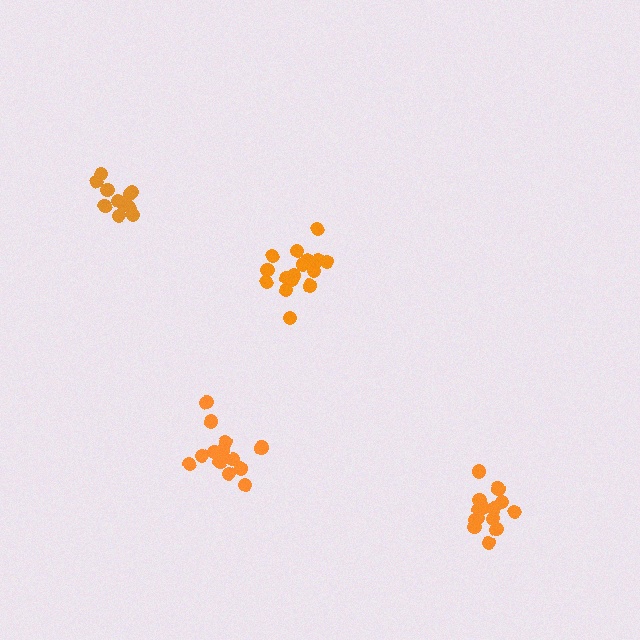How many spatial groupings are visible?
There are 4 spatial groupings.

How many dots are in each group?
Group 1: 16 dots, Group 2: 15 dots, Group 3: 11 dots, Group 4: 14 dots (56 total).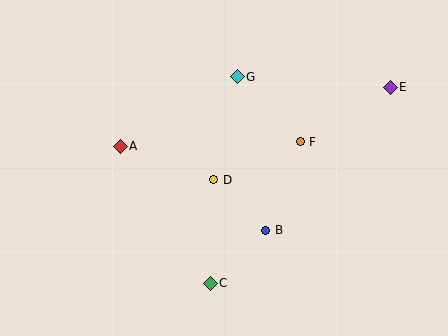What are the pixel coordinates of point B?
Point B is at (266, 230).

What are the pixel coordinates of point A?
Point A is at (120, 146).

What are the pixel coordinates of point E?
Point E is at (390, 87).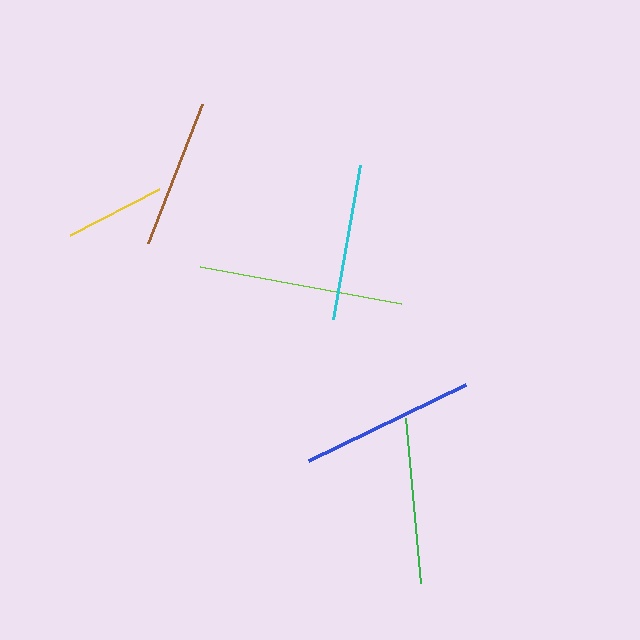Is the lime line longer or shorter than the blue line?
The lime line is longer than the blue line.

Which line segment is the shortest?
The yellow line is the shortest at approximately 100 pixels.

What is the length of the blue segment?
The blue segment is approximately 174 pixels long.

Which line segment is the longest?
The lime line is the longest at approximately 205 pixels.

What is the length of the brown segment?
The brown segment is approximately 149 pixels long.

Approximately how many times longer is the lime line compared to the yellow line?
The lime line is approximately 2.0 times the length of the yellow line.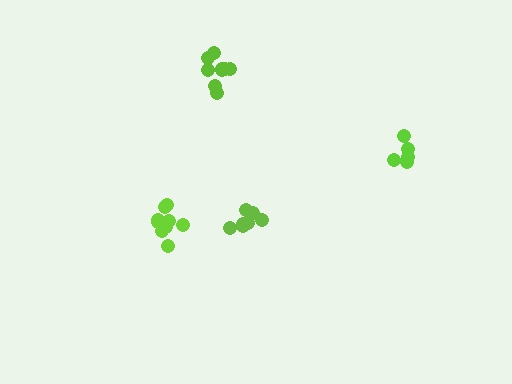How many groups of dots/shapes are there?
There are 4 groups.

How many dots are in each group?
Group 1: 5 dots, Group 2: 9 dots, Group 3: 7 dots, Group 4: 9 dots (30 total).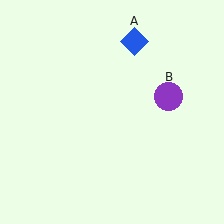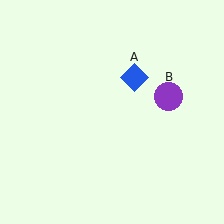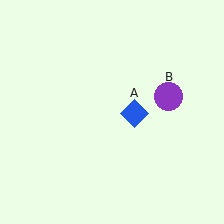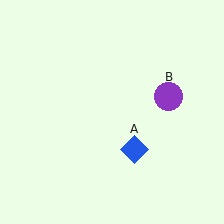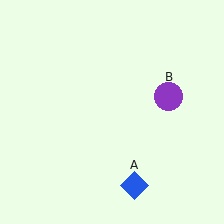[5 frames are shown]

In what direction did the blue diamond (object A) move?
The blue diamond (object A) moved down.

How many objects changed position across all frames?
1 object changed position: blue diamond (object A).